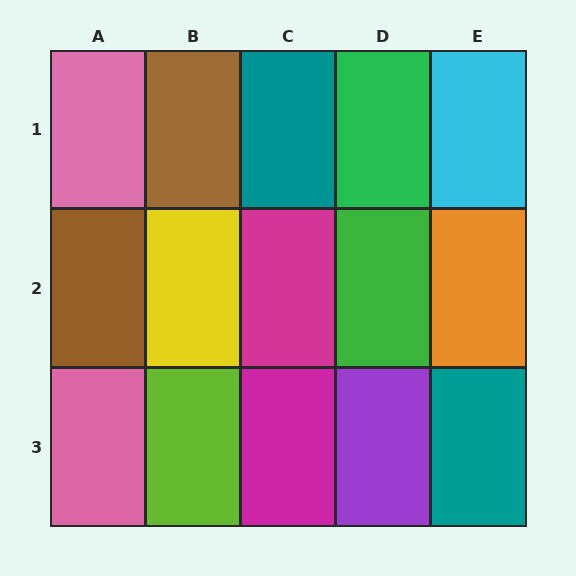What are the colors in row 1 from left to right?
Pink, brown, teal, green, cyan.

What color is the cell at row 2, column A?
Brown.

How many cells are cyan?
1 cell is cyan.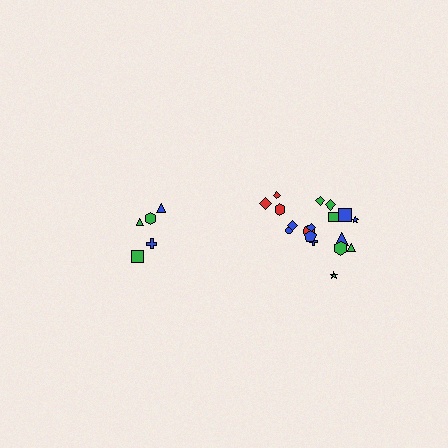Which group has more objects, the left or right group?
The right group.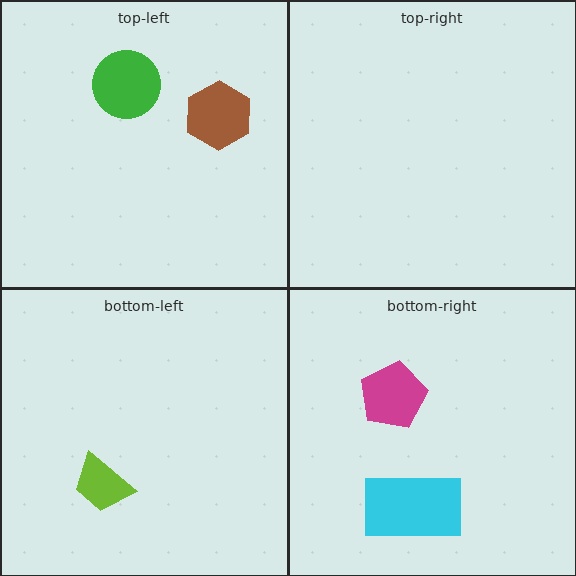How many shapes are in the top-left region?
2.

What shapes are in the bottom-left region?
The lime trapezoid.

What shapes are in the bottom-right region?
The cyan rectangle, the magenta pentagon.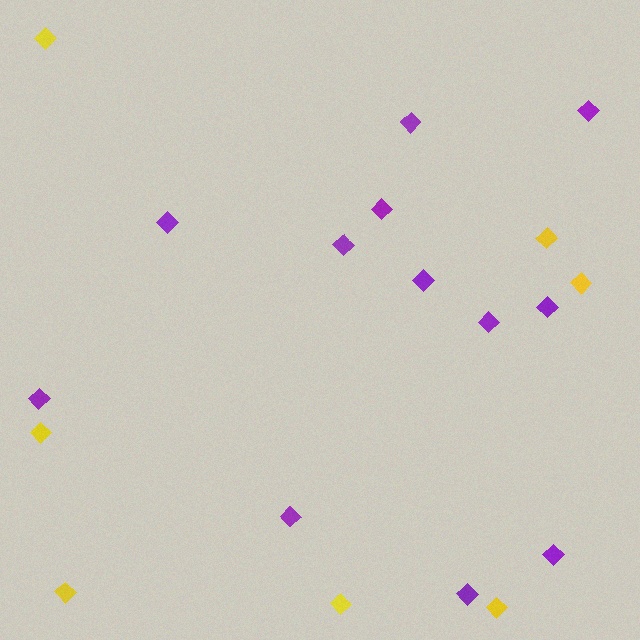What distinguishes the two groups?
There are 2 groups: one group of purple diamonds (12) and one group of yellow diamonds (7).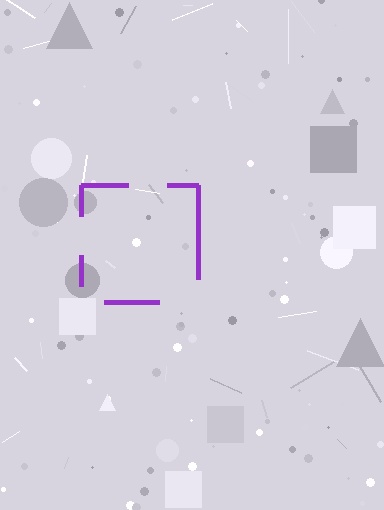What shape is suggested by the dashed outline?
The dashed outline suggests a square.